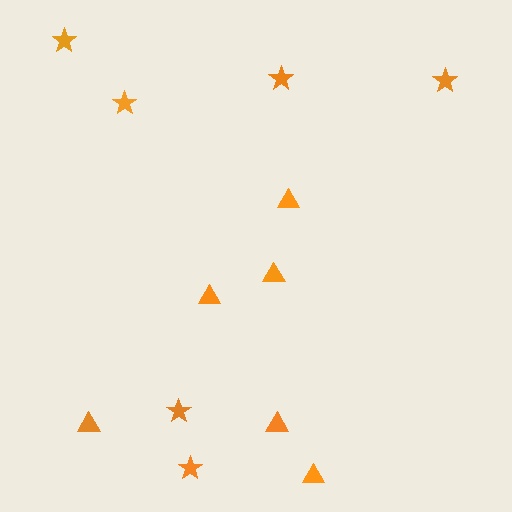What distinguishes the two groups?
There are 2 groups: one group of stars (6) and one group of triangles (6).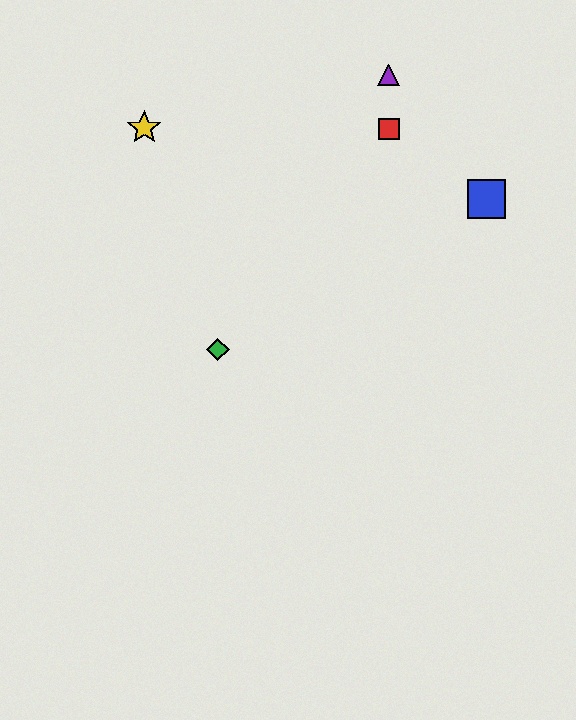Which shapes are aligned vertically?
The red square, the purple triangle are aligned vertically.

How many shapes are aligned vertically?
2 shapes (the red square, the purple triangle) are aligned vertically.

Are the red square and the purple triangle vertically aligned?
Yes, both are at x≈389.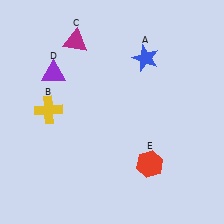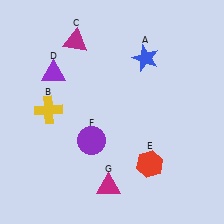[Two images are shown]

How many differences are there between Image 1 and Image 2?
There are 2 differences between the two images.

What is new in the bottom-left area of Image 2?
A purple circle (F) was added in the bottom-left area of Image 2.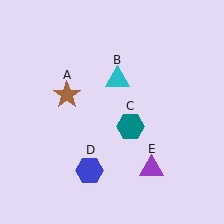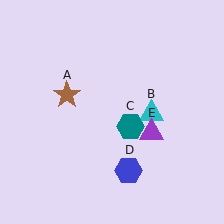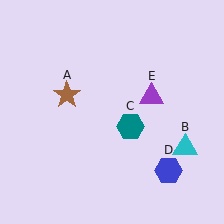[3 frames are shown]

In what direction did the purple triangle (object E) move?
The purple triangle (object E) moved up.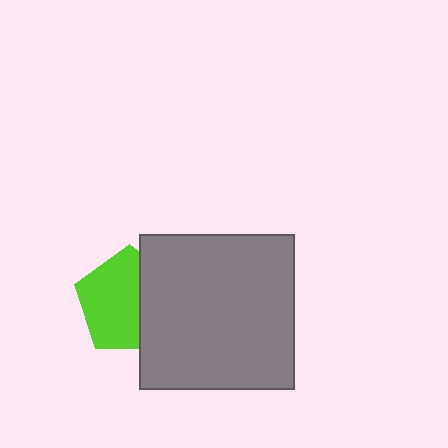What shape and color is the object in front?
The object in front is a gray square.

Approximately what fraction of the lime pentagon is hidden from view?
Roughly 37% of the lime pentagon is hidden behind the gray square.